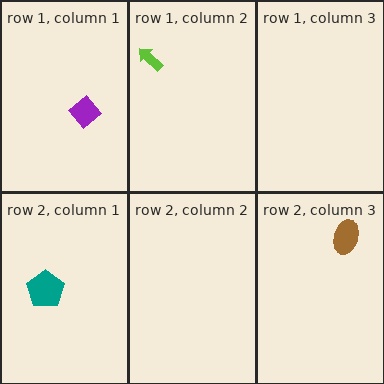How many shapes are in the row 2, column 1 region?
1.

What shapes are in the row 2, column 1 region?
The teal pentagon.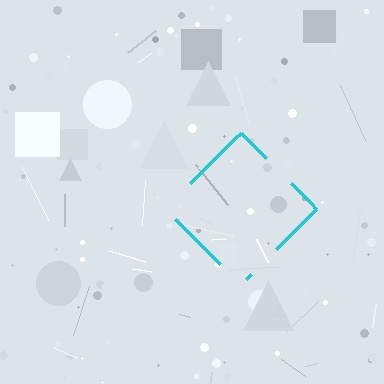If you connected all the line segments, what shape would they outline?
They would outline a diamond.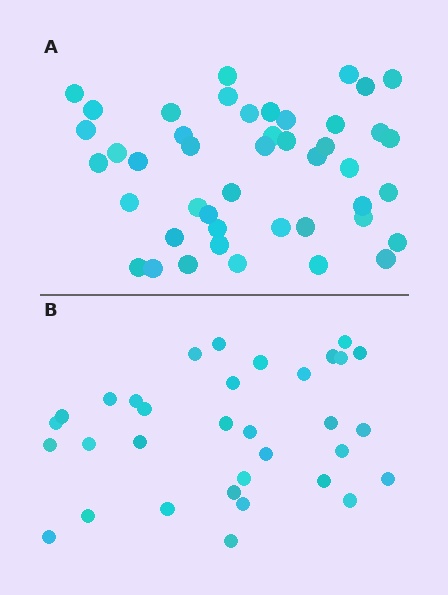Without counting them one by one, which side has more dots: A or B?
Region A (the top region) has more dots.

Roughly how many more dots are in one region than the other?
Region A has roughly 12 or so more dots than region B.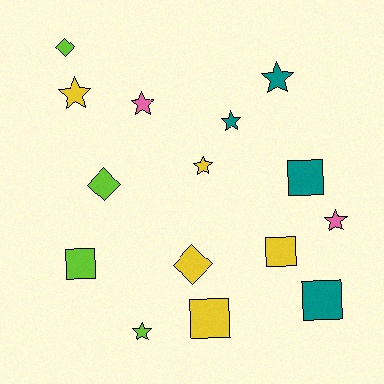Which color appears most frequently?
Yellow, with 5 objects.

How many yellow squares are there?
There are 2 yellow squares.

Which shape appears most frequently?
Star, with 7 objects.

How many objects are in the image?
There are 15 objects.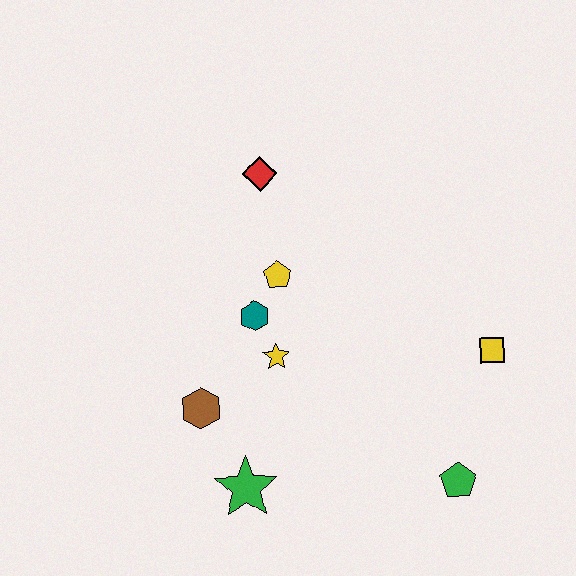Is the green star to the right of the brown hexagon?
Yes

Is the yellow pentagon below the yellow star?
No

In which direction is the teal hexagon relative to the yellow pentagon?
The teal hexagon is below the yellow pentagon.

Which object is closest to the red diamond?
The yellow pentagon is closest to the red diamond.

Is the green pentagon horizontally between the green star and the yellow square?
Yes